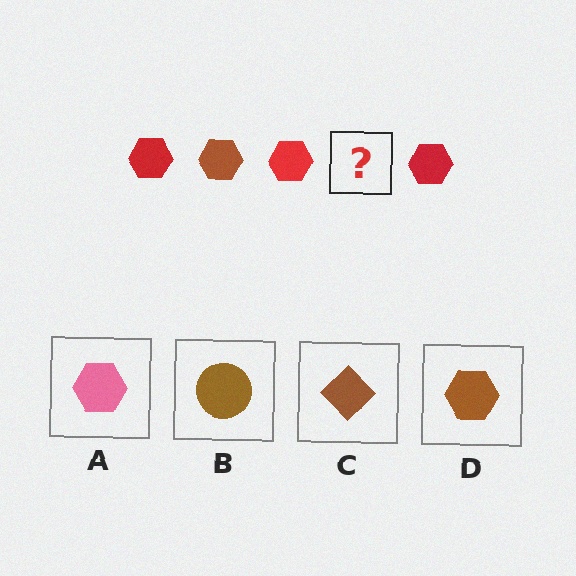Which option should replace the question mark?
Option D.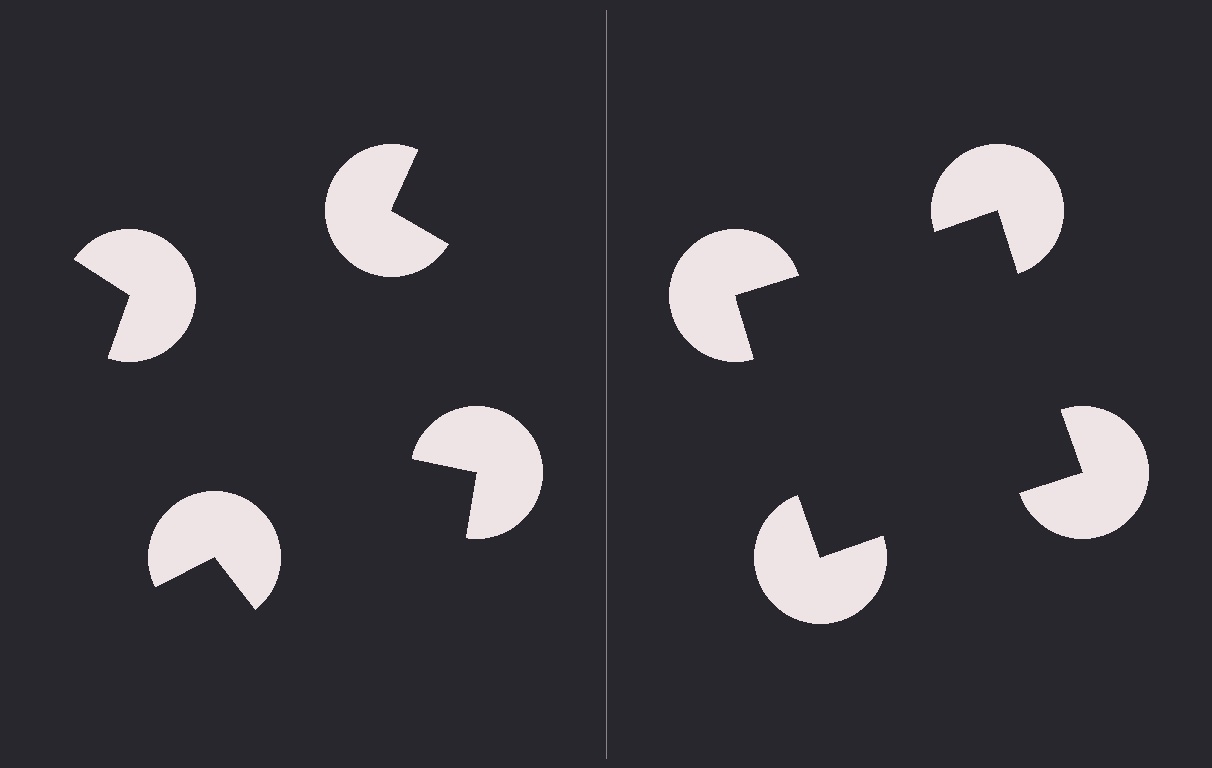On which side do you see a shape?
An illusory square appears on the right side. On the left side the wedge cuts are rotated, so no coherent shape forms.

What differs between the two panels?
The pac-man discs are positioned identically on both sides; only the wedge orientations differ. On the right they align to a square; on the left they are misaligned.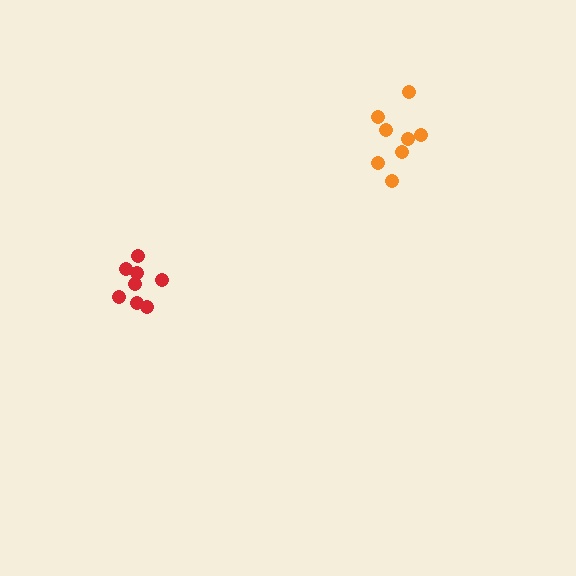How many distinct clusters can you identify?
There are 2 distinct clusters.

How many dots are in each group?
Group 1: 8 dots, Group 2: 8 dots (16 total).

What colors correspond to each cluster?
The clusters are colored: red, orange.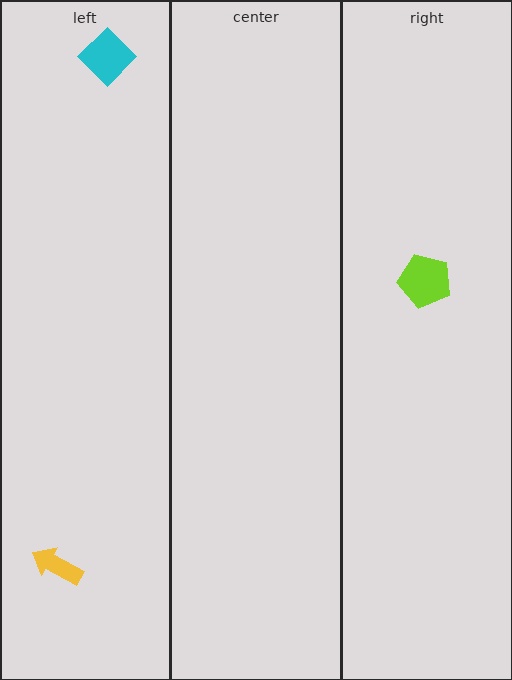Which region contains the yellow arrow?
The left region.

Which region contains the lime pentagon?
The right region.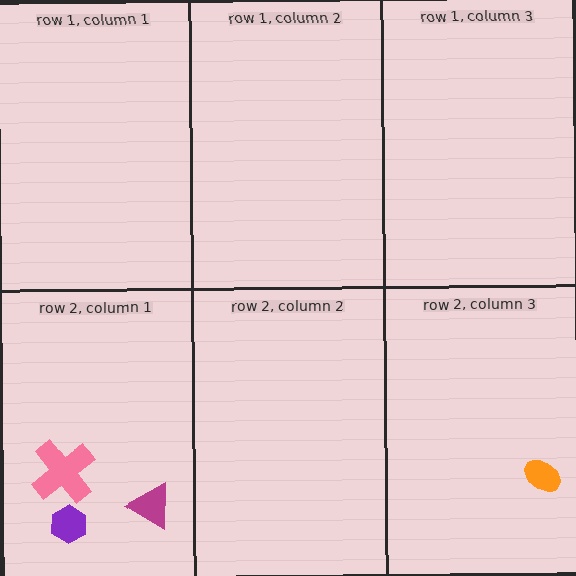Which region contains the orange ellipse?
The row 2, column 3 region.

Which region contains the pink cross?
The row 2, column 1 region.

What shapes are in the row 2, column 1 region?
The magenta triangle, the pink cross, the purple hexagon.